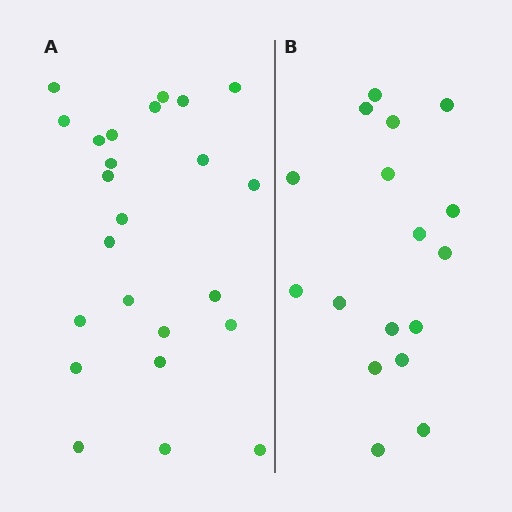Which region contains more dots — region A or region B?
Region A (the left region) has more dots.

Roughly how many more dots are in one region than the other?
Region A has roughly 8 or so more dots than region B.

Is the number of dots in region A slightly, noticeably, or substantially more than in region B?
Region A has noticeably more, but not dramatically so. The ratio is roughly 1.4 to 1.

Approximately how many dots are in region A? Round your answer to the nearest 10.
About 20 dots. (The exact count is 24, which rounds to 20.)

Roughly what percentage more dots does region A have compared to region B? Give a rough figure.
About 40% more.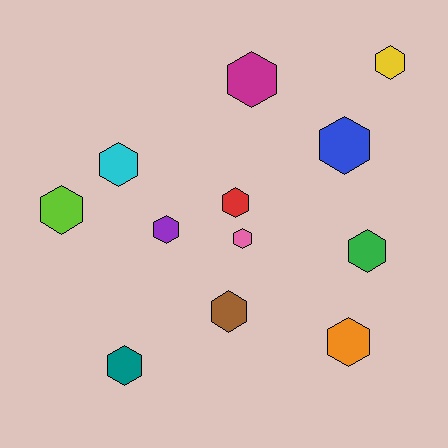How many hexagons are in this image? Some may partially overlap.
There are 12 hexagons.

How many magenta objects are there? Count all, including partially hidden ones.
There is 1 magenta object.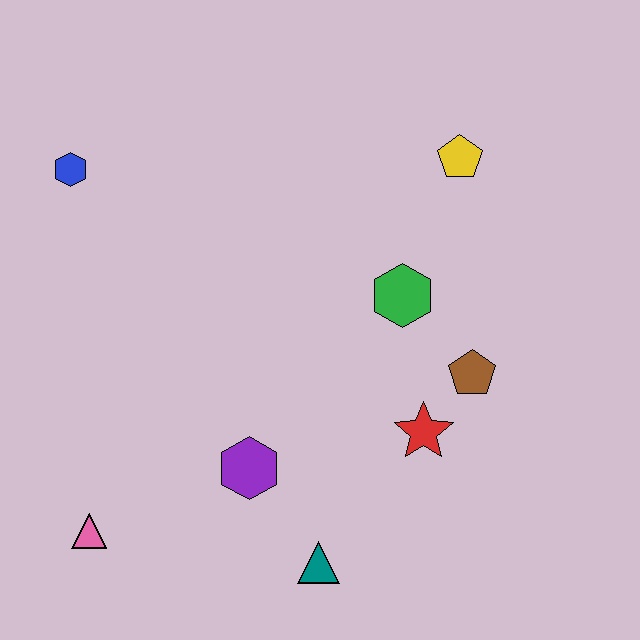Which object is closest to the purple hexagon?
The teal triangle is closest to the purple hexagon.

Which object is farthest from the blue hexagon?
The teal triangle is farthest from the blue hexagon.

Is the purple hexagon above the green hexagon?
No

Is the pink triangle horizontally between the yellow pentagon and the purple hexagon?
No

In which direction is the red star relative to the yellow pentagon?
The red star is below the yellow pentagon.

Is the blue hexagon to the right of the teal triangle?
No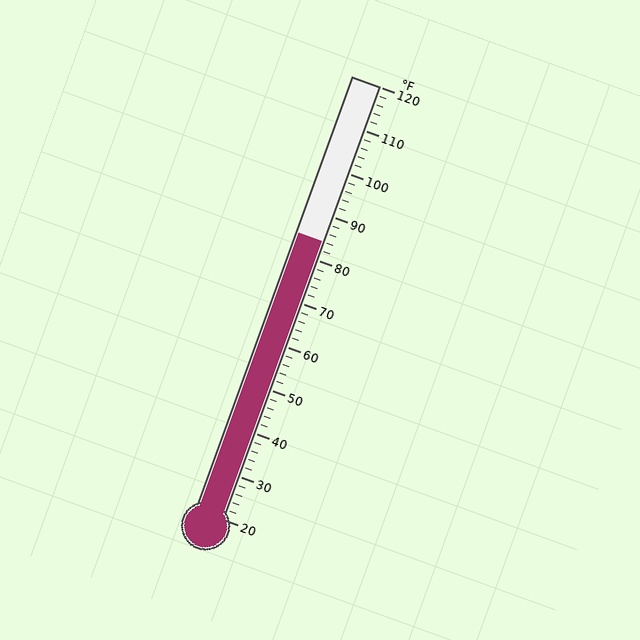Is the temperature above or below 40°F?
The temperature is above 40°F.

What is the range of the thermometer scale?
The thermometer scale ranges from 20°F to 120°F.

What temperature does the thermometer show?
The thermometer shows approximately 84°F.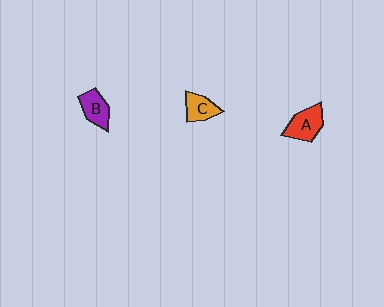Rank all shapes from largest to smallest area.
From largest to smallest: A (red), B (purple), C (orange).